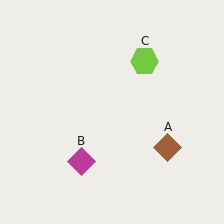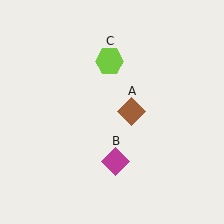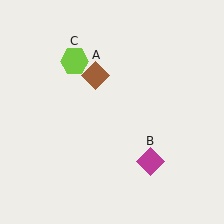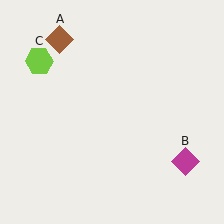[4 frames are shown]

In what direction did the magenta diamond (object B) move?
The magenta diamond (object B) moved right.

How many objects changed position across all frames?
3 objects changed position: brown diamond (object A), magenta diamond (object B), lime hexagon (object C).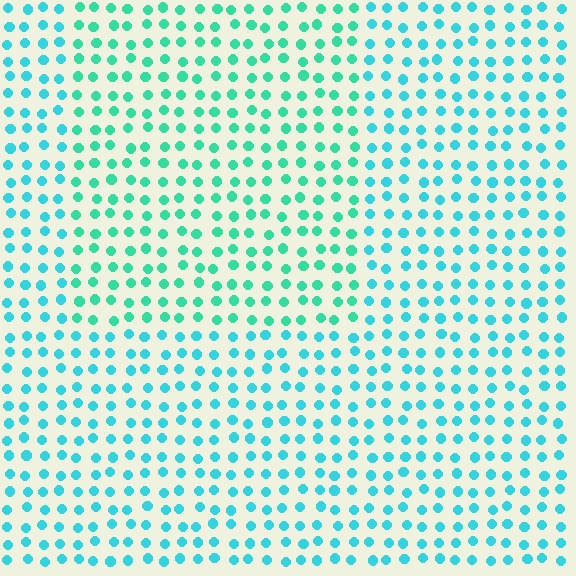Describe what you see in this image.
The image is filled with small cyan elements in a uniform arrangement. A rectangle-shaped region is visible where the elements are tinted to a slightly different hue, forming a subtle color boundary.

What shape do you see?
I see a rectangle.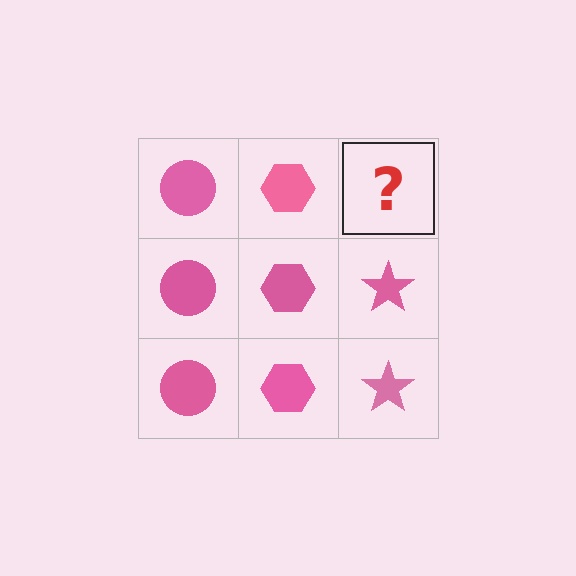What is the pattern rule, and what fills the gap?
The rule is that each column has a consistent shape. The gap should be filled with a pink star.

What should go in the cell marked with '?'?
The missing cell should contain a pink star.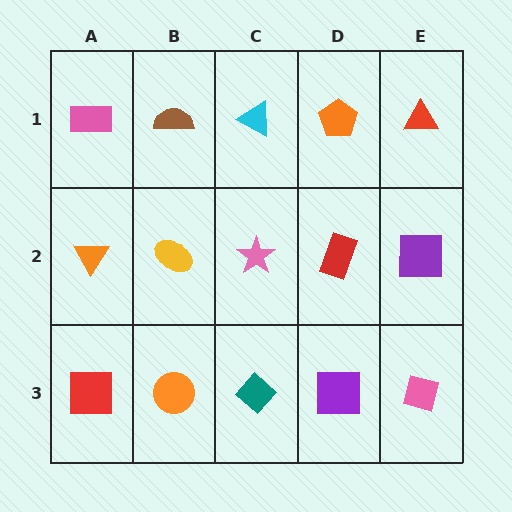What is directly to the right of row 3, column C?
A purple square.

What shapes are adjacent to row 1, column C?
A pink star (row 2, column C), a brown semicircle (row 1, column B), an orange pentagon (row 1, column D).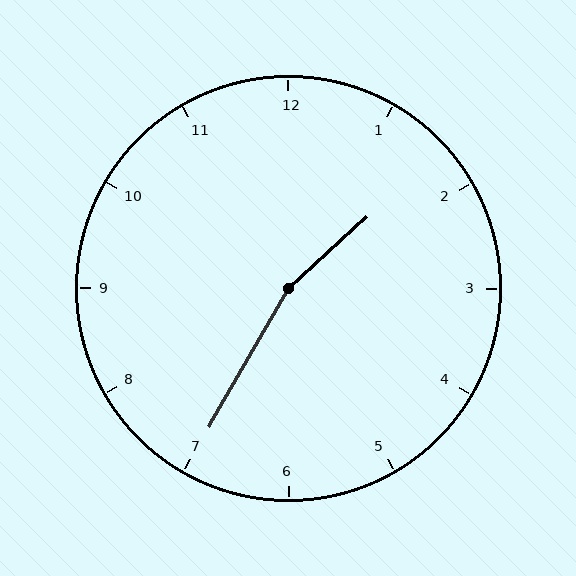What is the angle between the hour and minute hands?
Approximately 162 degrees.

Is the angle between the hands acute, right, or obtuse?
It is obtuse.